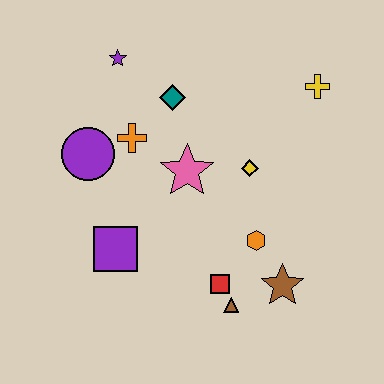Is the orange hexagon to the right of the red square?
Yes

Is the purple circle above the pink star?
Yes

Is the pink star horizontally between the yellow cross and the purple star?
Yes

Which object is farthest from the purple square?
The yellow cross is farthest from the purple square.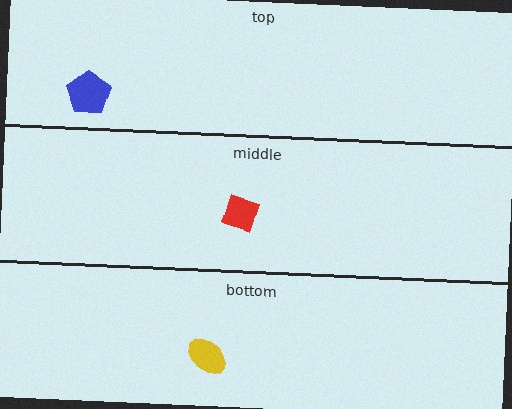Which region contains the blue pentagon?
The top region.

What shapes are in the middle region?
The red diamond.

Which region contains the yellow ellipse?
The bottom region.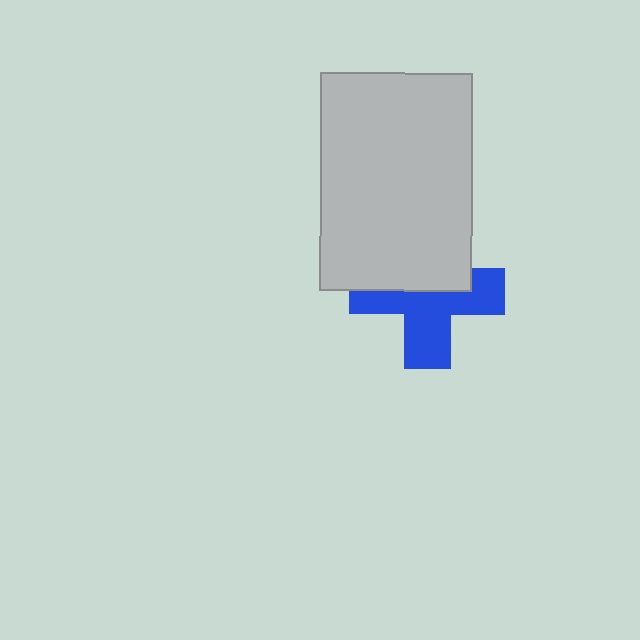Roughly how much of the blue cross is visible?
About half of it is visible (roughly 55%).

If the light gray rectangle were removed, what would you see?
You would see the complete blue cross.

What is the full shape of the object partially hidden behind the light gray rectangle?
The partially hidden object is a blue cross.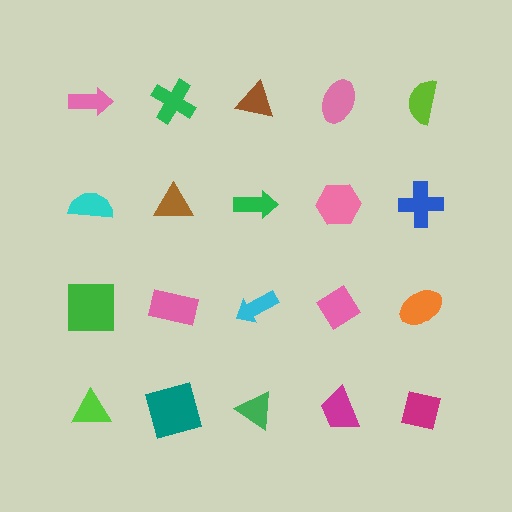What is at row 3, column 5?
An orange ellipse.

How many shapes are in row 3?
5 shapes.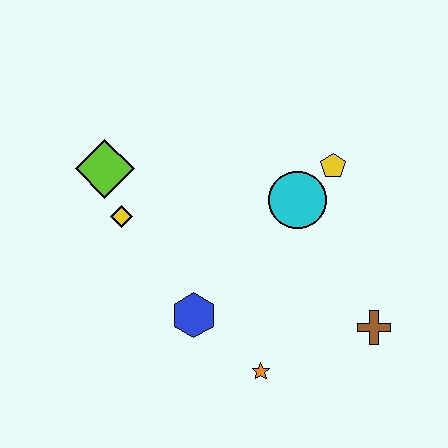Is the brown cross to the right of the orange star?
Yes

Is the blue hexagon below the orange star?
No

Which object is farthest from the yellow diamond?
The brown cross is farthest from the yellow diamond.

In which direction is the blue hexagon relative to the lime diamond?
The blue hexagon is below the lime diamond.